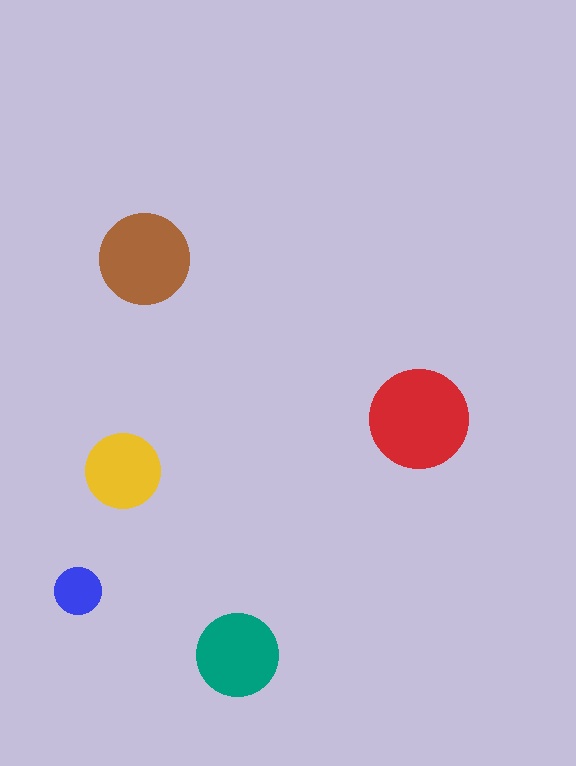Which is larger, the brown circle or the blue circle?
The brown one.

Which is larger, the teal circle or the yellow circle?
The teal one.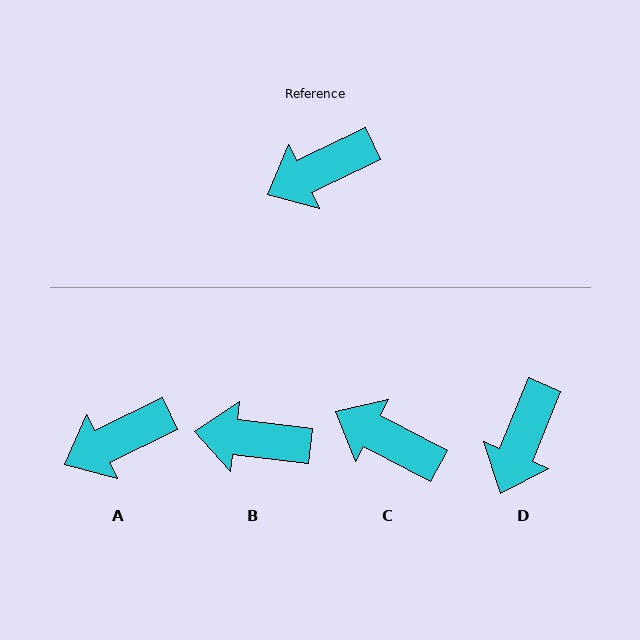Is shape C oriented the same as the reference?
No, it is off by about 54 degrees.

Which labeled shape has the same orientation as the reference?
A.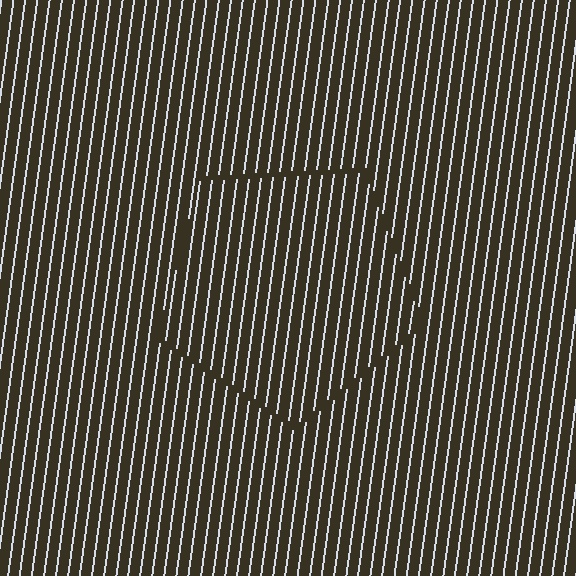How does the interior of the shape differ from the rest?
The interior of the shape contains the same grating, shifted by half a period — the contour is defined by the phase discontinuity where line-ends from the inner and outer gratings abut.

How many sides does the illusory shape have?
5 sides — the line-ends trace a pentagon.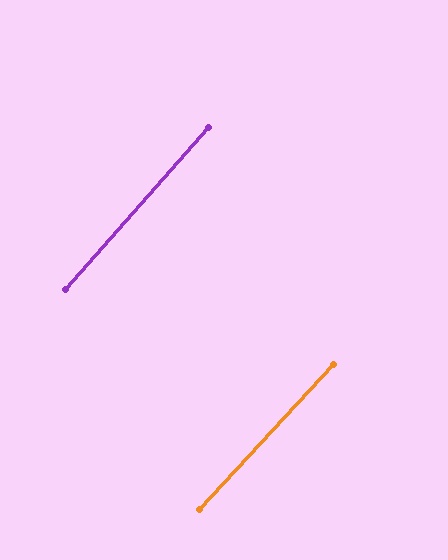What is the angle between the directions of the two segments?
Approximately 1 degree.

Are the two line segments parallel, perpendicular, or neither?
Parallel — their directions differ by only 1.1°.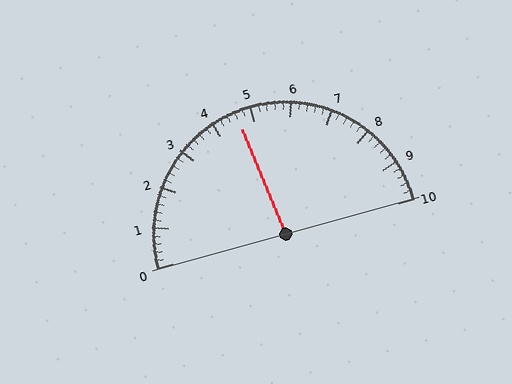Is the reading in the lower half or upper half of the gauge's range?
The reading is in the lower half of the range (0 to 10).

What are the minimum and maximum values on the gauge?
The gauge ranges from 0 to 10.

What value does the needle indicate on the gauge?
The needle indicates approximately 4.6.